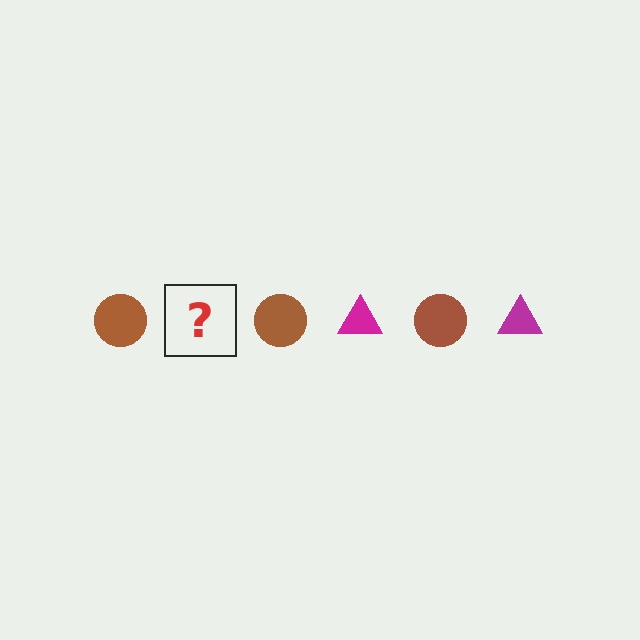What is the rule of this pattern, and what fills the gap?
The rule is that the pattern alternates between brown circle and magenta triangle. The gap should be filled with a magenta triangle.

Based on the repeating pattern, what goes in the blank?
The blank should be a magenta triangle.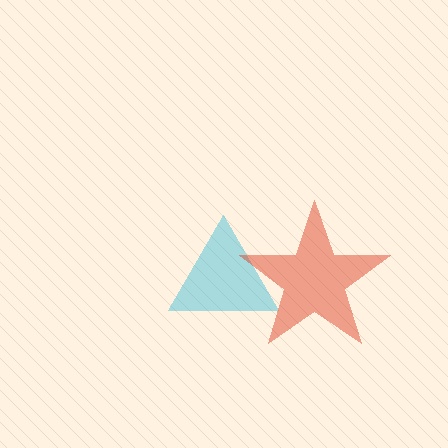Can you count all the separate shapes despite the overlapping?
Yes, there are 2 separate shapes.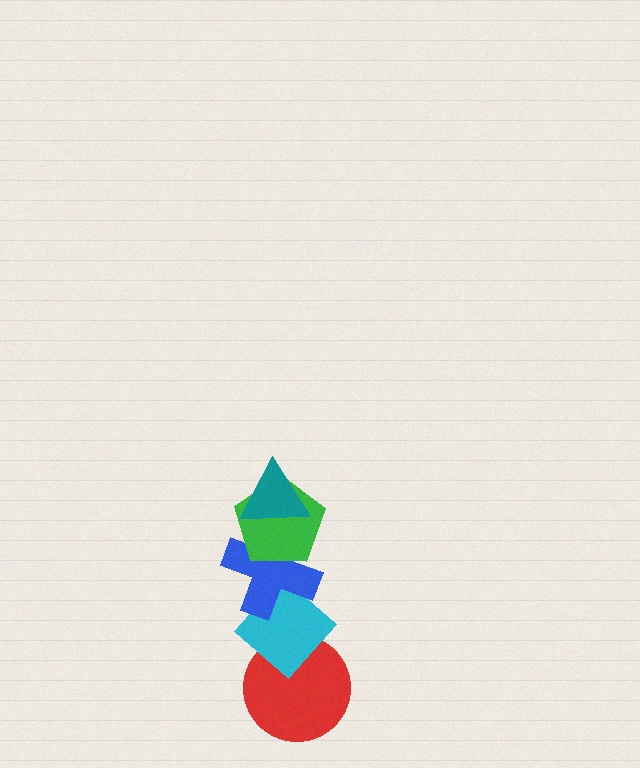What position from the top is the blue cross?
The blue cross is 3rd from the top.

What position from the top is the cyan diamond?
The cyan diamond is 4th from the top.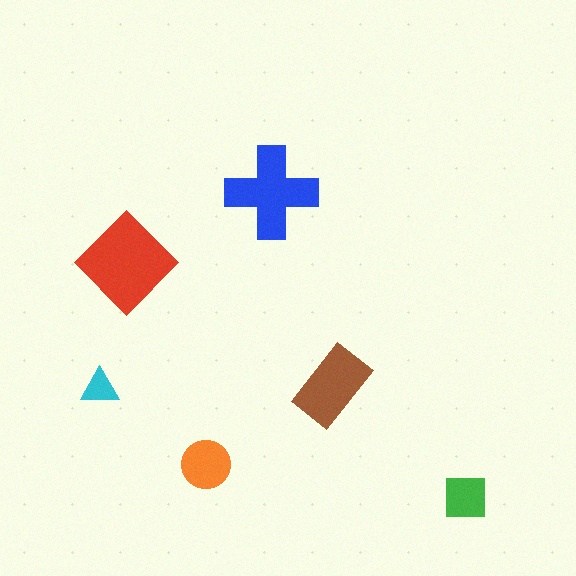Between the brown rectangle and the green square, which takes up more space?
The brown rectangle.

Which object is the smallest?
The cyan triangle.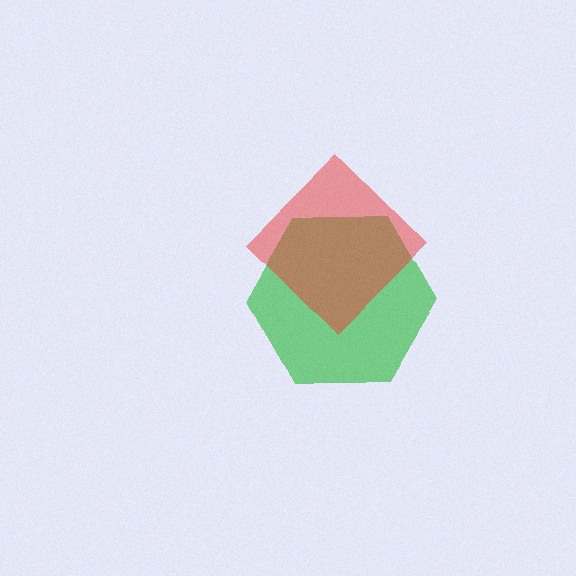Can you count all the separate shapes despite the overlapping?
Yes, there are 2 separate shapes.